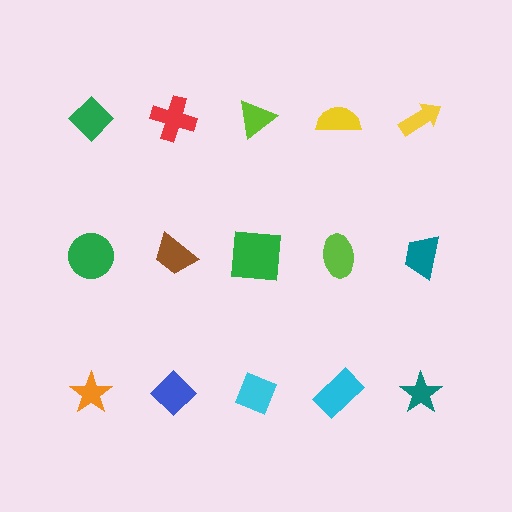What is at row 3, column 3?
A cyan diamond.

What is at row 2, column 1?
A green circle.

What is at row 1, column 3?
A lime triangle.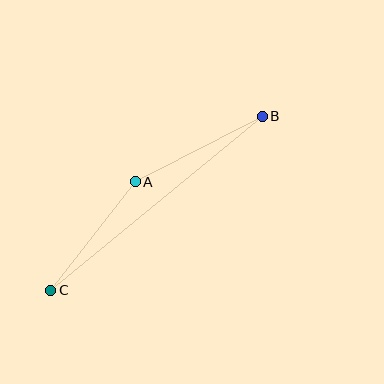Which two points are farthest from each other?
Points B and C are farthest from each other.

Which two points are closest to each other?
Points A and C are closest to each other.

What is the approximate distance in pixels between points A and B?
The distance between A and B is approximately 143 pixels.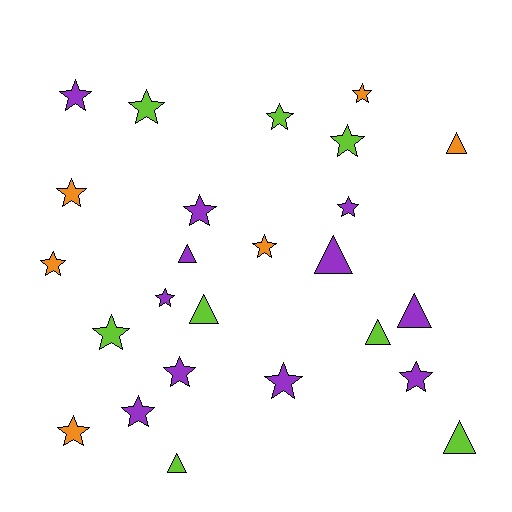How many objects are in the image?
There are 25 objects.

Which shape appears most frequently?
Star, with 17 objects.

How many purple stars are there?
There are 8 purple stars.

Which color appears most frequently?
Purple, with 11 objects.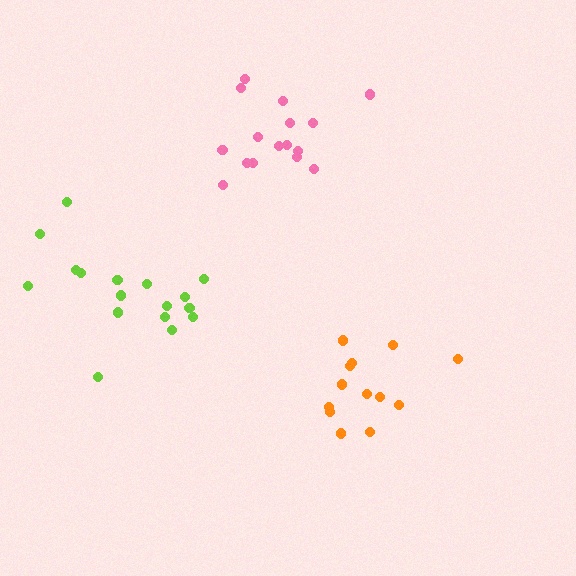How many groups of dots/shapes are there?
There are 3 groups.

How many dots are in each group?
Group 1: 17 dots, Group 2: 13 dots, Group 3: 16 dots (46 total).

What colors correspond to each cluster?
The clusters are colored: lime, orange, pink.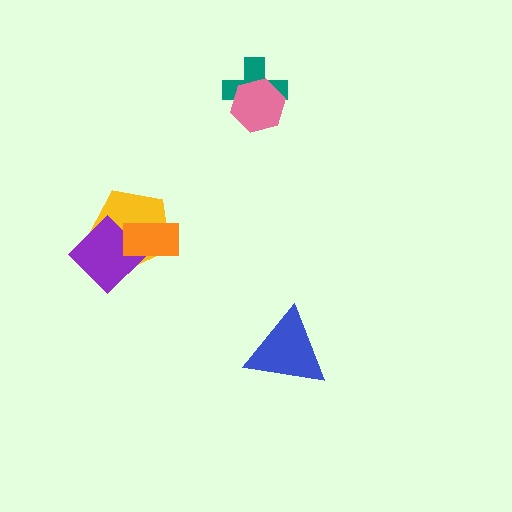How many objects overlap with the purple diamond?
2 objects overlap with the purple diamond.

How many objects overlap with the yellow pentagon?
2 objects overlap with the yellow pentagon.